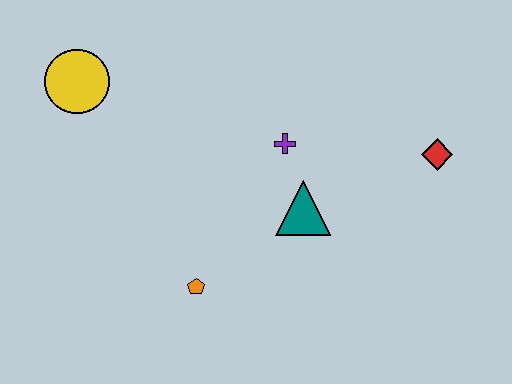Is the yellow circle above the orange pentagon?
Yes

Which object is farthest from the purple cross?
The yellow circle is farthest from the purple cross.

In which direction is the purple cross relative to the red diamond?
The purple cross is to the left of the red diamond.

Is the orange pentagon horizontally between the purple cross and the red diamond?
No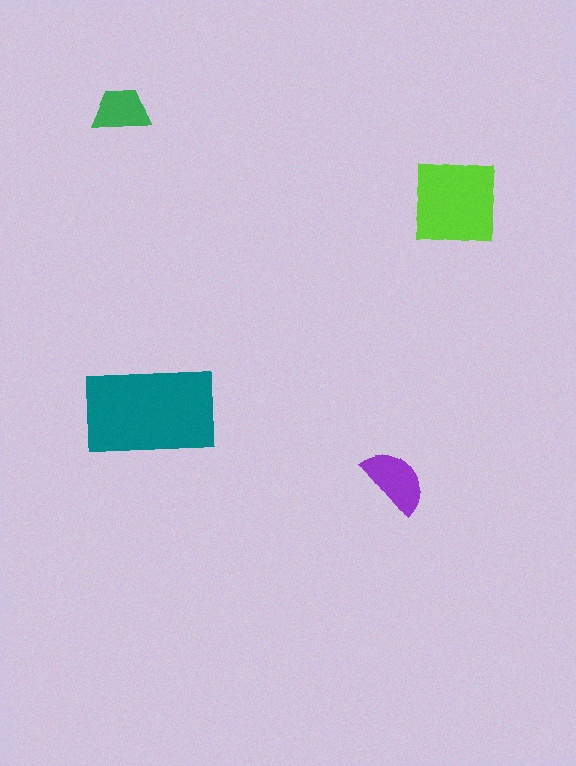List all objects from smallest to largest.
The green trapezoid, the purple semicircle, the lime square, the teal rectangle.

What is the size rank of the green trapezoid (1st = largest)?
4th.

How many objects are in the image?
There are 4 objects in the image.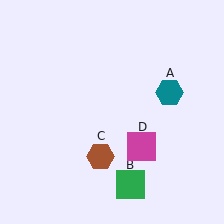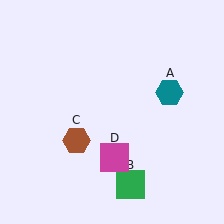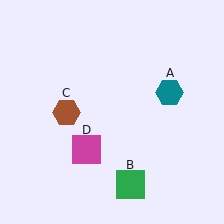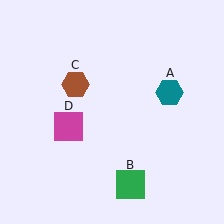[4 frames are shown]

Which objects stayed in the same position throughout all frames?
Teal hexagon (object A) and green square (object B) remained stationary.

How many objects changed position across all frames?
2 objects changed position: brown hexagon (object C), magenta square (object D).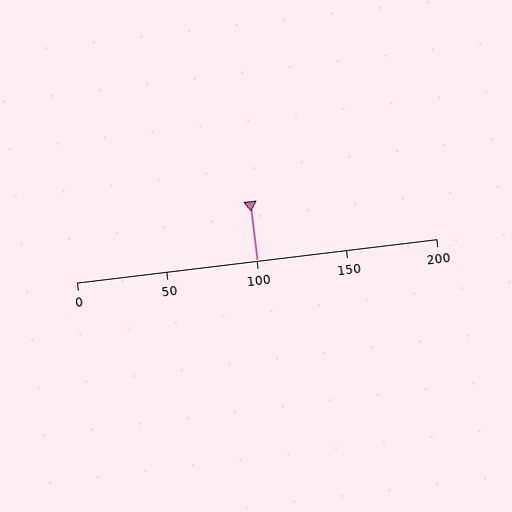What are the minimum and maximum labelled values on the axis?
The axis runs from 0 to 200.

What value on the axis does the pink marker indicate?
The marker indicates approximately 100.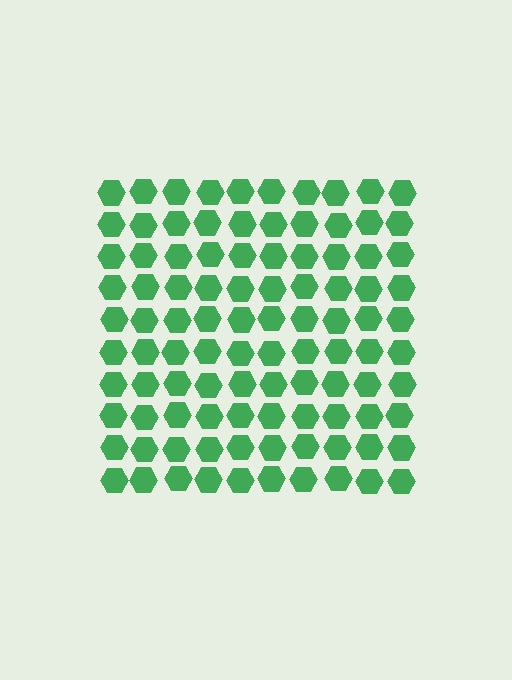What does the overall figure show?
The overall figure shows a square.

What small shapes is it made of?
It is made of small hexagons.